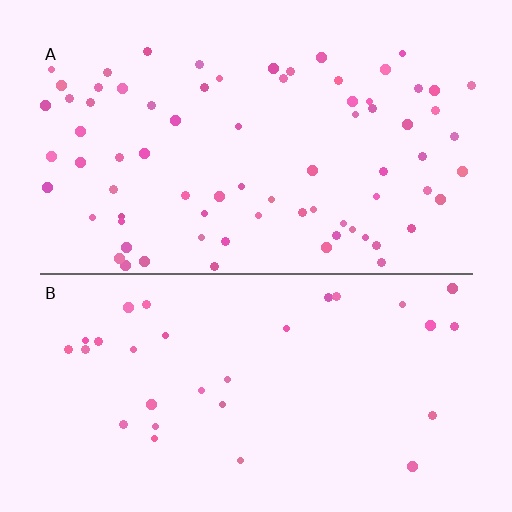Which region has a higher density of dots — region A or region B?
A (the top).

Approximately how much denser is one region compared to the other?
Approximately 2.4× — region A over region B.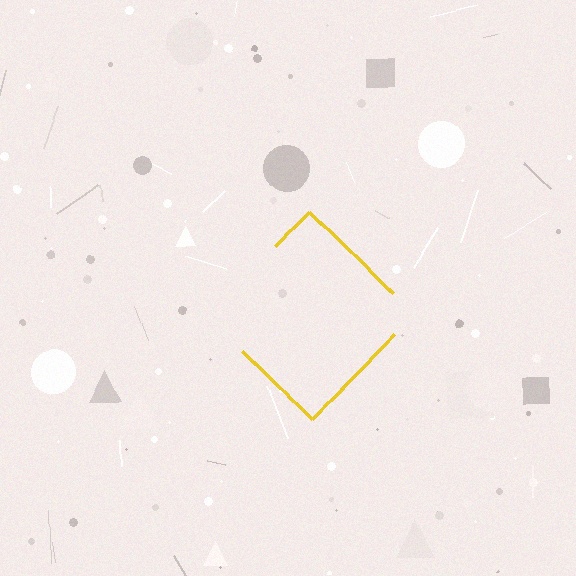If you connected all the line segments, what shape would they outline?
They would outline a diamond.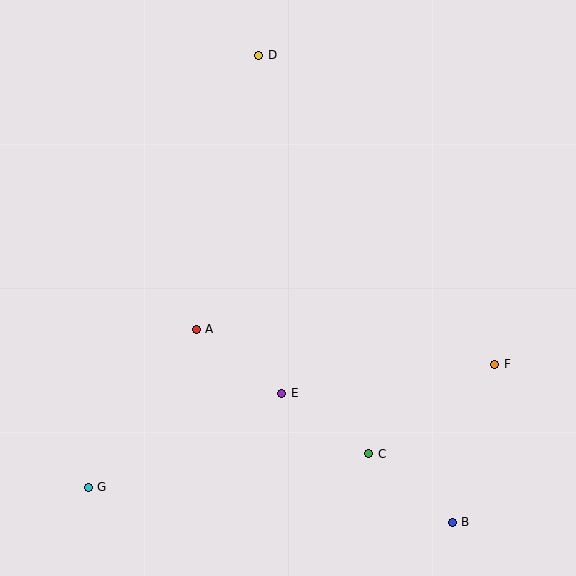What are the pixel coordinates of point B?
Point B is at (452, 522).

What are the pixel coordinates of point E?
Point E is at (282, 393).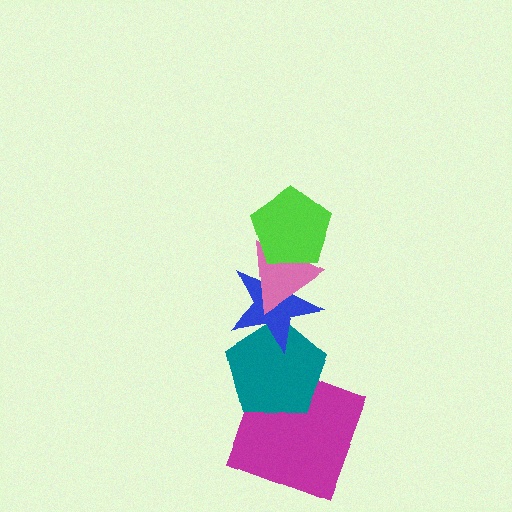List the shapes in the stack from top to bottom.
From top to bottom: the lime pentagon, the pink triangle, the blue star, the teal pentagon, the magenta square.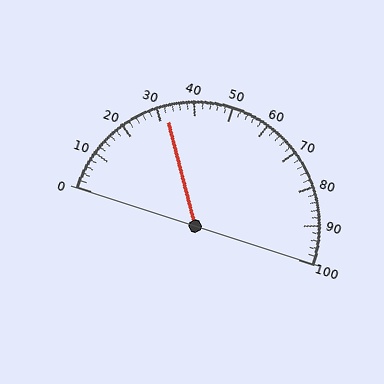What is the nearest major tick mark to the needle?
The nearest major tick mark is 30.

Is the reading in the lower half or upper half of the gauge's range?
The reading is in the lower half of the range (0 to 100).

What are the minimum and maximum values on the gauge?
The gauge ranges from 0 to 100.